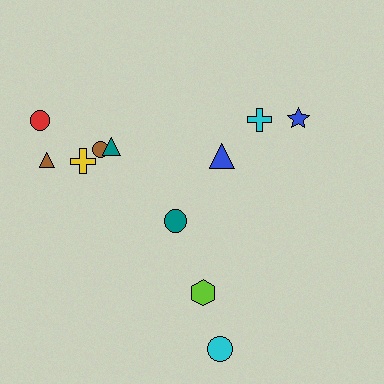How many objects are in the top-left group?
There are 5 objects.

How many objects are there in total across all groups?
There are 11 objects.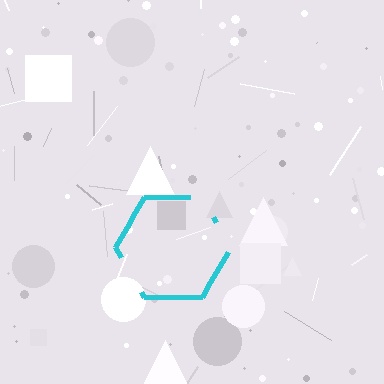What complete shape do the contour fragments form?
The contour fragments form a hexagon.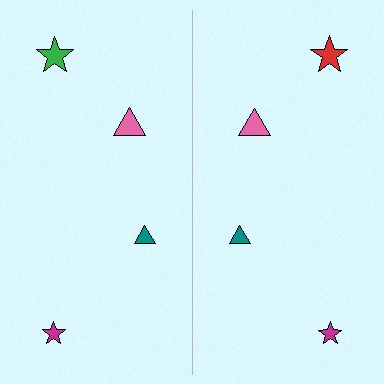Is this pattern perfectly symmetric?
No, the pattern is not perfectly symmetric. The red star on the right side breaks the symmetry — its mirror counterpart is green.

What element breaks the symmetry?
The red star on the right side breaks the symmetry — its mirror counterpart is green.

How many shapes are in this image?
There are 8 shapes in this image.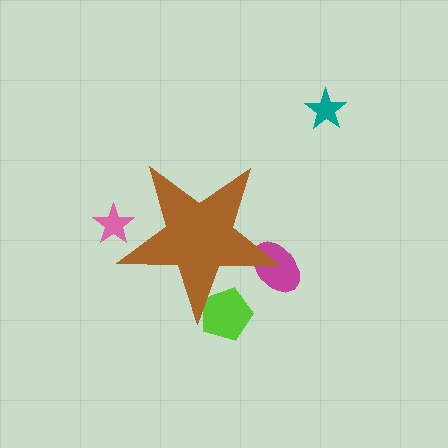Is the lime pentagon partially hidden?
Yes, the lime pentagon is partially hidden behind the brown star.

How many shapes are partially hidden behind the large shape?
3 shapes are partially hidden.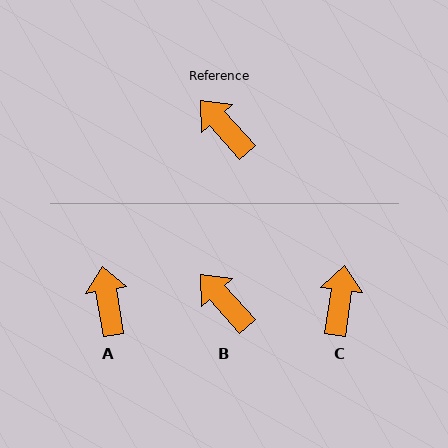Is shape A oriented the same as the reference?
No, it is off by about 33 degrees.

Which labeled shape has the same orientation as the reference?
B.